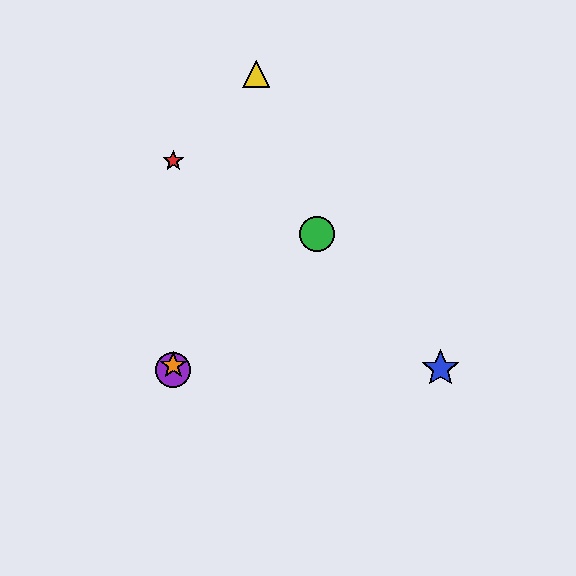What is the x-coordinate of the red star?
The red star is at x≈173.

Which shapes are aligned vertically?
The red star, the purple circle, the orange star are aligned vertically.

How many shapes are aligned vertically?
3 shapes (the red star, the purple circle, the orange star) are aligned vertically.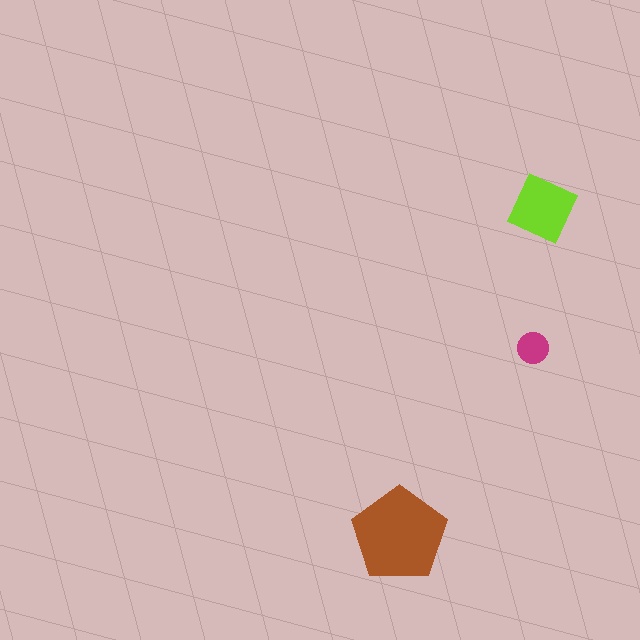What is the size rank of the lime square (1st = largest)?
2nd.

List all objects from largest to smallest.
The brown pentagon, the lime square, the magenta circle.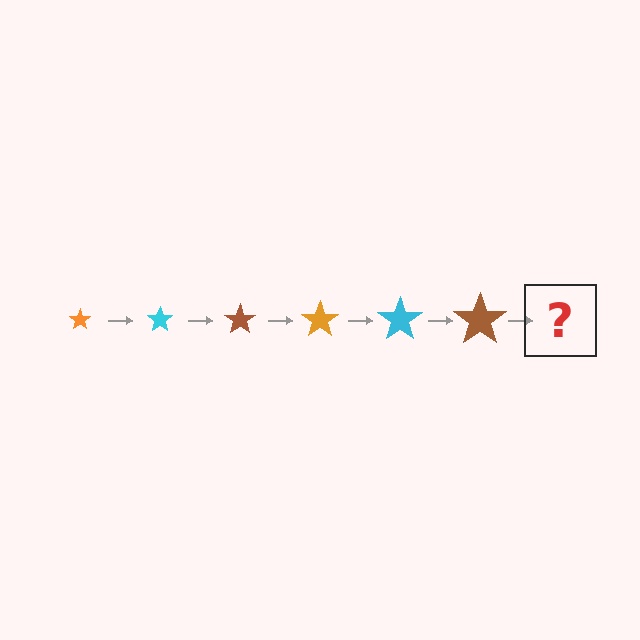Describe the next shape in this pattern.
It should be an orange star, larger than the previous one.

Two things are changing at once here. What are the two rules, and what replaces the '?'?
The two rules are that the star grows larger each step and the color cycles through orange, cyan, and brown. The '?' should be an orange star, larger than the previous one.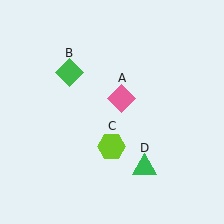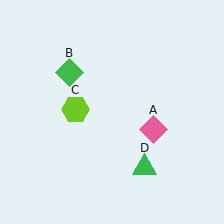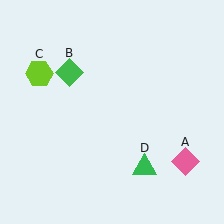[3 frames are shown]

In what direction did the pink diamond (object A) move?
The pink diamond (object A) moved down and to the right.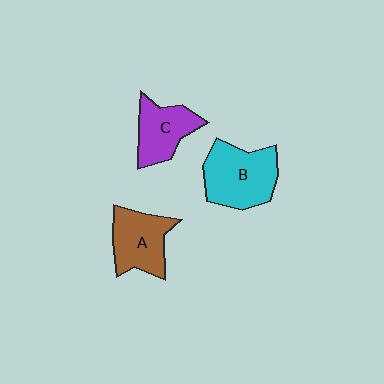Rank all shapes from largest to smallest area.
From largest to smallest: B (cyan), A (brown), C (purple).